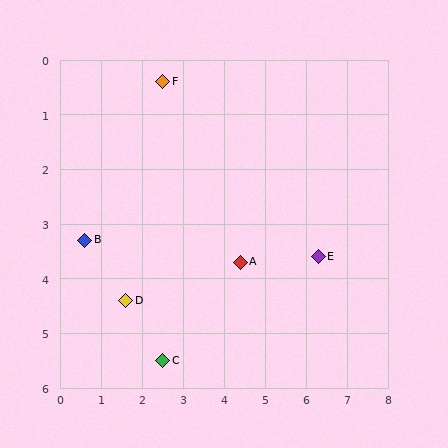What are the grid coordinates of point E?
Point E is at approximately (6.3, 3.6).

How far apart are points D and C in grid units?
Points D and C are about 1.4 grid units apart.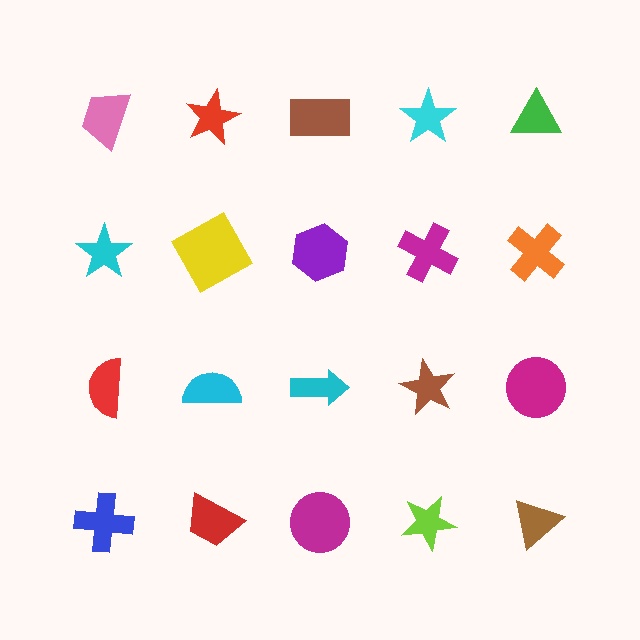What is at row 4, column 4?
A lime star.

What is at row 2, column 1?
A cyan star.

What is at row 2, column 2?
A yellow square.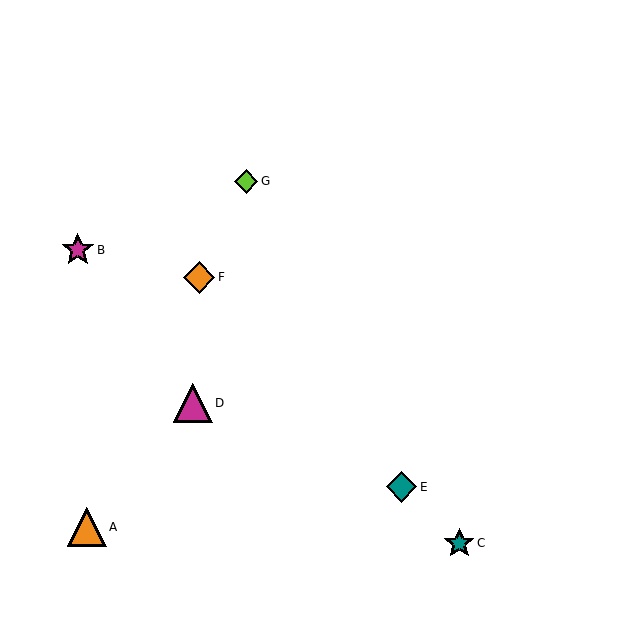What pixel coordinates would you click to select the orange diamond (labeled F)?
Click at (199, 277) to select the orange diamond F.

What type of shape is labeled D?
Shape D is a magenta triangle.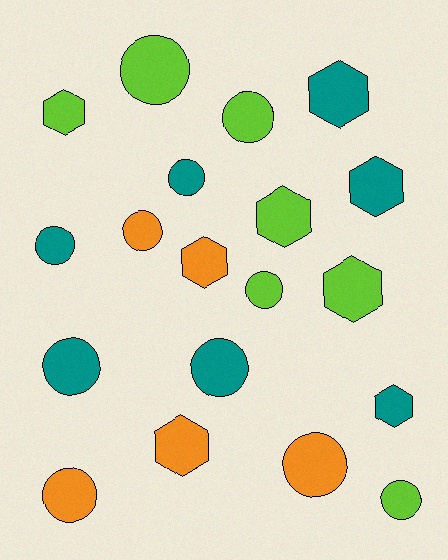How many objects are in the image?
There are 19 objects.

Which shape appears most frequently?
Circle, with 11 objects.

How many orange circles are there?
There are 3 orange circles.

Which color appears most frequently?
Lime, with 7 objects.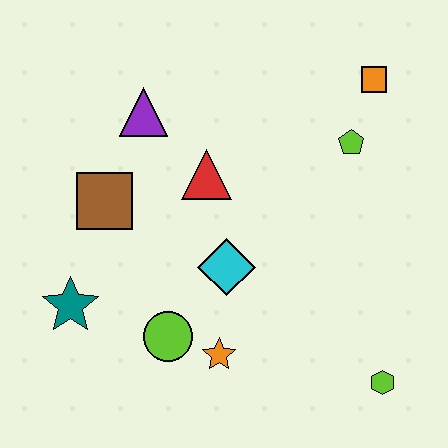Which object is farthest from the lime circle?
The orange square is farthest from the lime circle.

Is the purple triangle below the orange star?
No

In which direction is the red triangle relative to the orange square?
The red triangle is to the left of the orange square.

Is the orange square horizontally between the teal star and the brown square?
No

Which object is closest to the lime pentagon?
The orange square is closest to the lime pentagon.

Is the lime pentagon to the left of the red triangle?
No